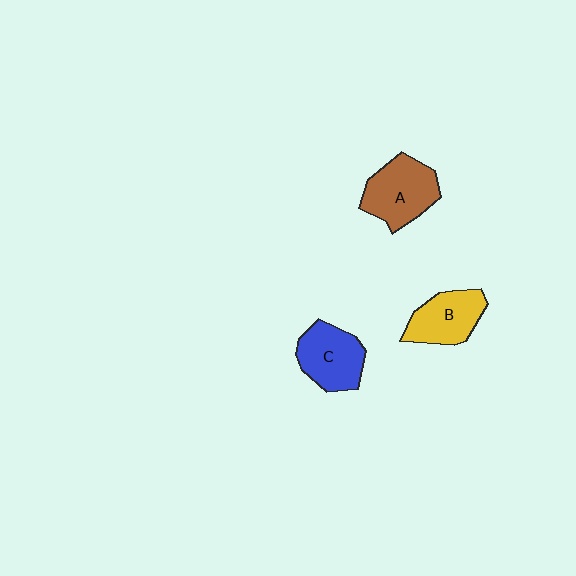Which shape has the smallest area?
Shape B (yellow).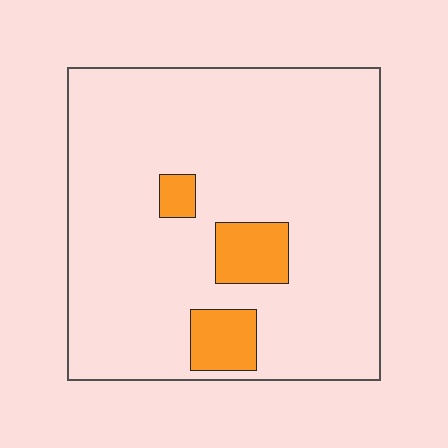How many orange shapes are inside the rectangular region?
3.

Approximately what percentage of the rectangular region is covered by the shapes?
Approximately 10%.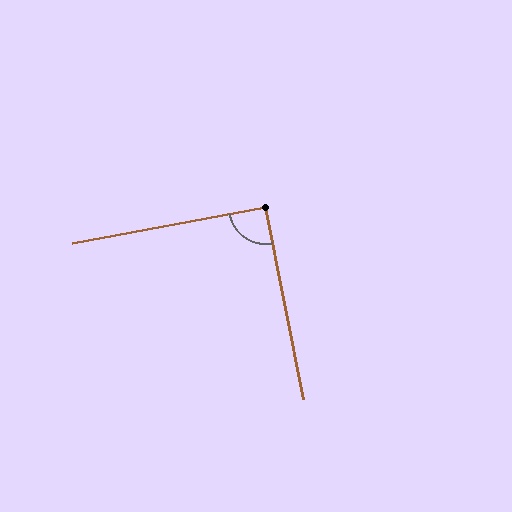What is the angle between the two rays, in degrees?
Approximately 90 degrees.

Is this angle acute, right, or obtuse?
It is approximately a right angle.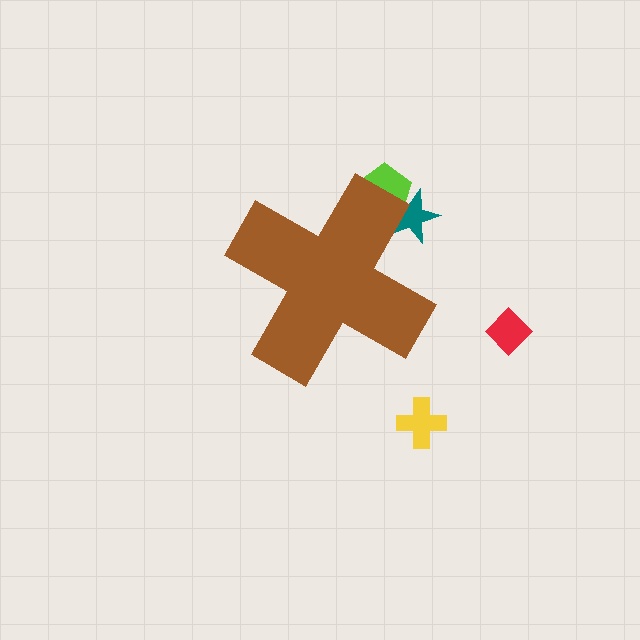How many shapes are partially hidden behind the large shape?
2 shapes are partially hidden.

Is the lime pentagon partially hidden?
Yes, the lime pentagon is partially hidden behind the brown cross.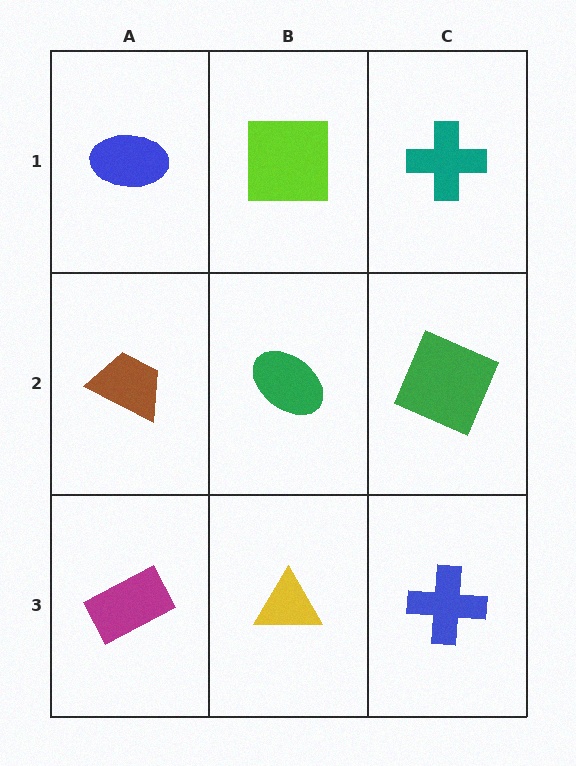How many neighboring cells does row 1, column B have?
3.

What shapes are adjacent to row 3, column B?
A green ellipse (row 2, column B), a magenta rectangle (row 3, column A), a blue cross (row 3, column C).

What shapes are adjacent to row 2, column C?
A teal cross (row 1, column C), a blue cross (row 3, column C), a green ellipse (row 2, column B).